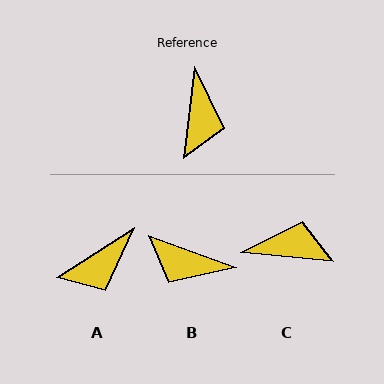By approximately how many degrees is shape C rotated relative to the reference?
Approximately 91 degrees counter-clockwise.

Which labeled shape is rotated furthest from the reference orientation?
B, about 103 degrees away.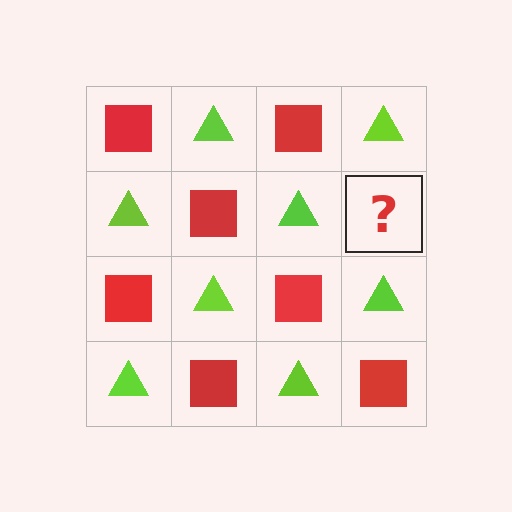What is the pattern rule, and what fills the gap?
The rule is that it alternates red square and lime triangle in a checkerboard pattern. The gap should be filled with a red square.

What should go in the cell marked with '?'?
The missing cell should contain a red square.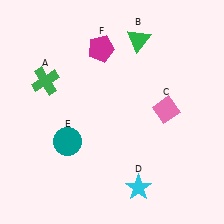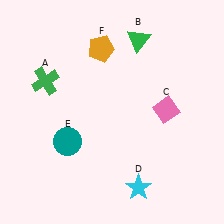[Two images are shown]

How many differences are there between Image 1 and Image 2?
There is 1 difference between the two images.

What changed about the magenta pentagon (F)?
In Image 1, F is magenta. In Image 2, it changed to orange.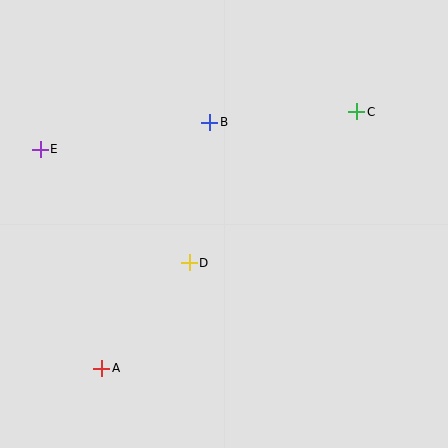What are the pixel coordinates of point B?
Point B is at (210, 122).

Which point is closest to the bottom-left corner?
Point A is closest to the bottom-left corner.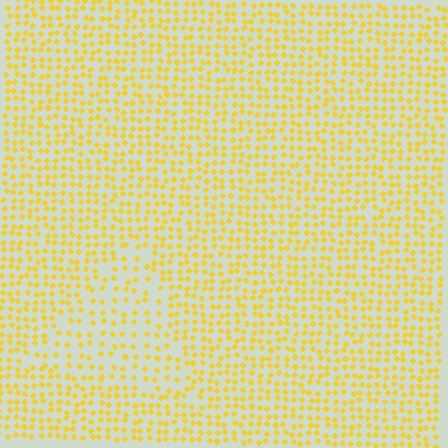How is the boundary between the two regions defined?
The boundary is defined by a change in element density (approximately 1.7x ratio). All elements are the same color, size, and shape.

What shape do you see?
I see a triangle.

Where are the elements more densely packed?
The elements are more densely packed outside the triangle boundary.